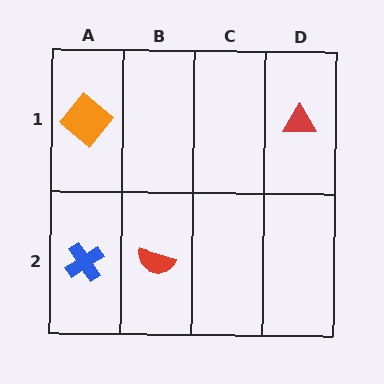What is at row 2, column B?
A red semicircle.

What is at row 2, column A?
A blue cross.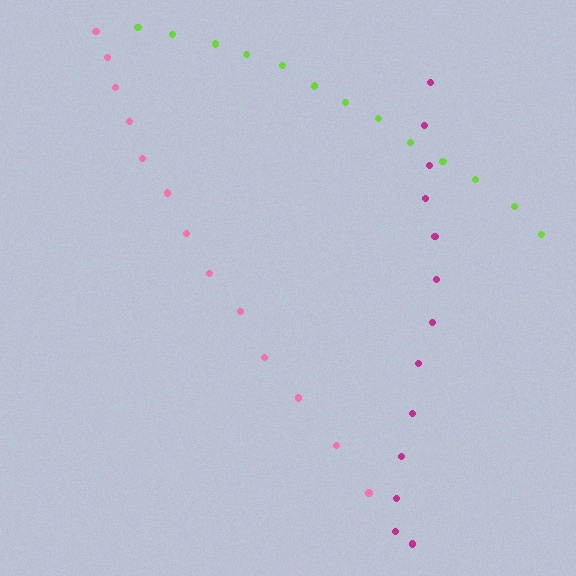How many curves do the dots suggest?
There are 3 distinct paths.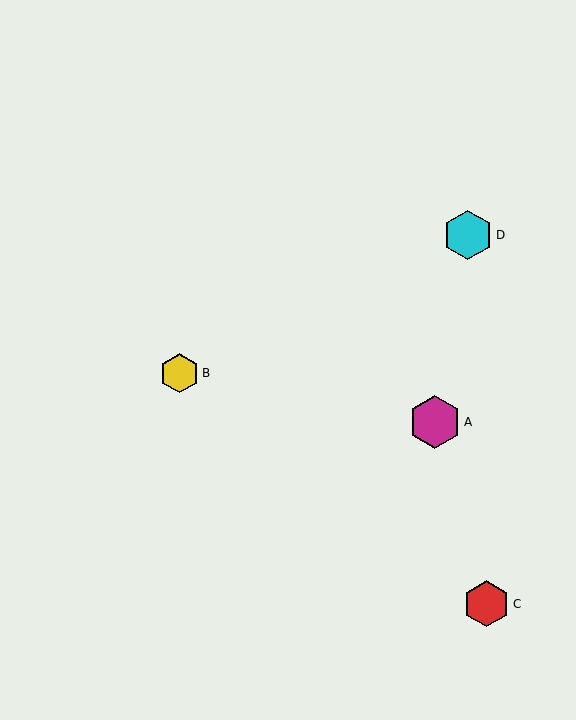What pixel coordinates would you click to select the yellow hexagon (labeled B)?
Click at (179, 373) to select the yellow hexagon B.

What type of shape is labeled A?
Shape A is a magenta hexagon.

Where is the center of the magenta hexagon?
The center of the magenta hexagon is at (435, 422).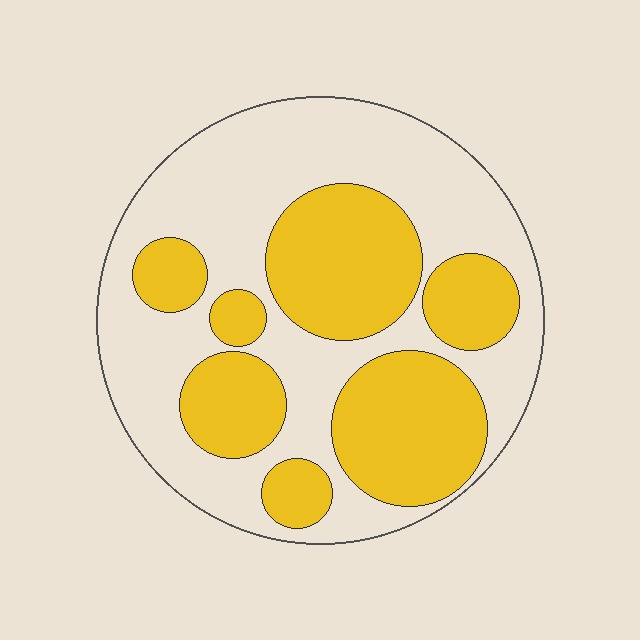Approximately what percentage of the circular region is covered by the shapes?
Approximately 40%.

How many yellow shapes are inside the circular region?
7.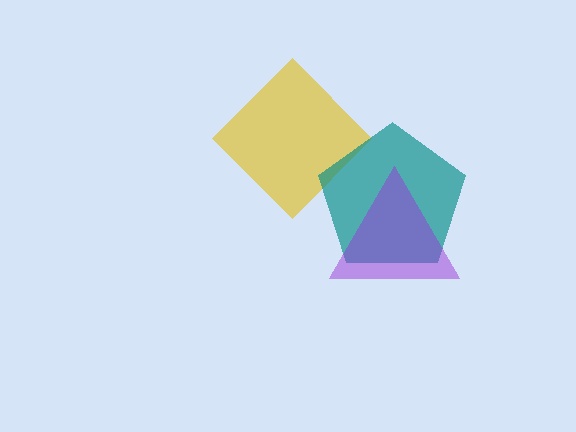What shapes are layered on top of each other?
The layered shapes are: a yellow diamond, a teal pentagon, a purple triangle.